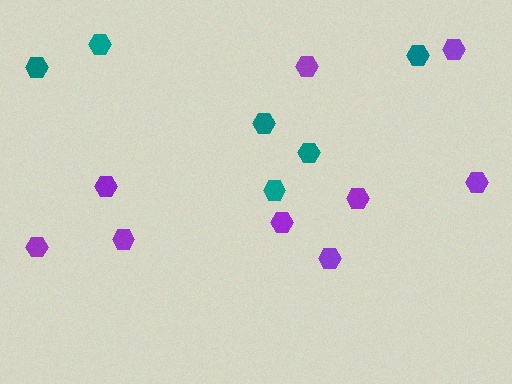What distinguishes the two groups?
There are 2 groups: one group of purple hexagons (9) and one group of teal hexagons (6).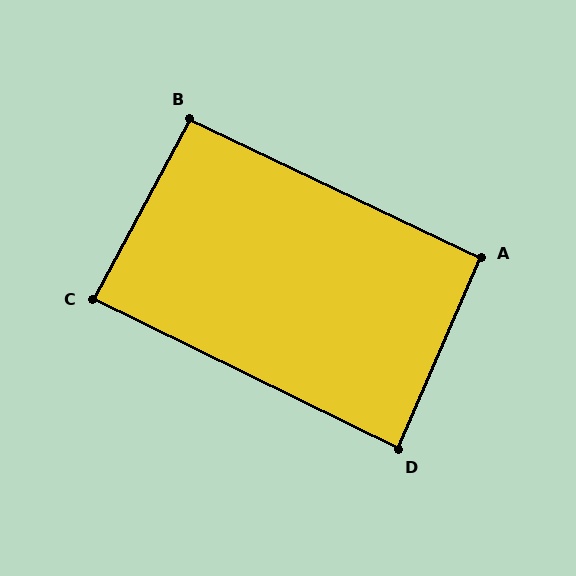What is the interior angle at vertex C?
Approximately 88 degrees (approximately right).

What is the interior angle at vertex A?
Approximately 92 degrees (approximately right).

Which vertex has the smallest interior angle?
D, at approximately 87 degrees.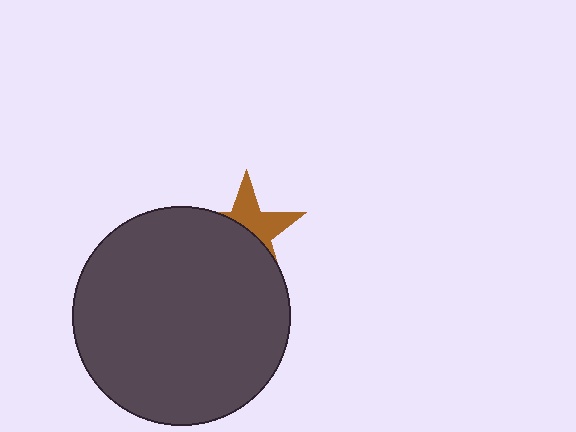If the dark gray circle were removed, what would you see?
You would see the complete brown star.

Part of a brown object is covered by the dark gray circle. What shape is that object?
It is a star.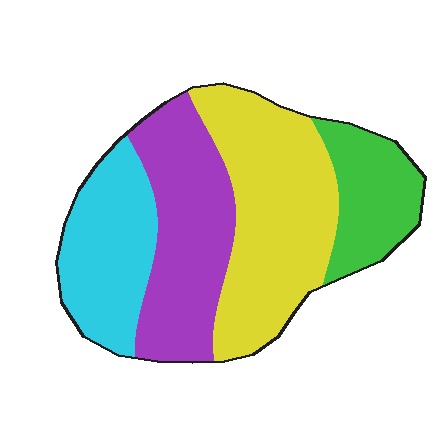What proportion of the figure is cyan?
Cyan takes up about one fifth (1/5) of the figure.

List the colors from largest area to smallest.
From largest to smallest: yellow, purple, cyan, green.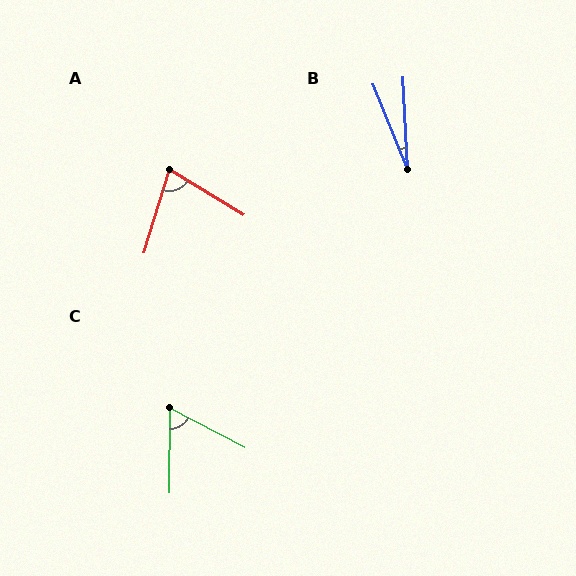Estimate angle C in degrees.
Approximately 63 degrees.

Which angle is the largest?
A, at approximately 75 degrees.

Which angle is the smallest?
B, at approximately 19 degrees.